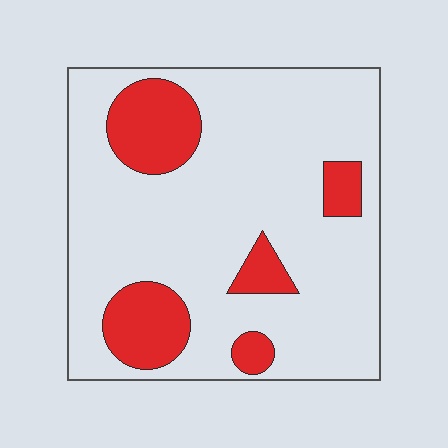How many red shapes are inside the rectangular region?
5.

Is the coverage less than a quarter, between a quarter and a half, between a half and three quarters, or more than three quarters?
Less than a quarter.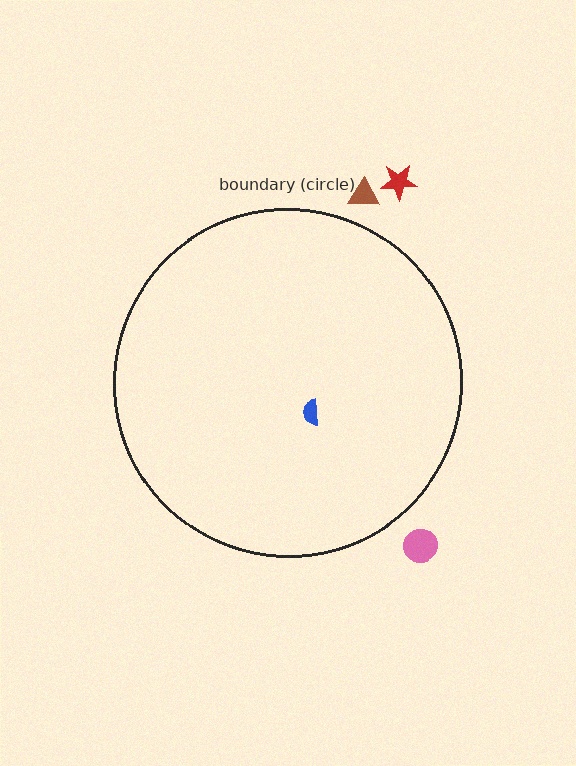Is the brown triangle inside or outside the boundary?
Outside.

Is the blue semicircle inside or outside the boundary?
Inside.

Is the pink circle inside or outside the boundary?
Outside.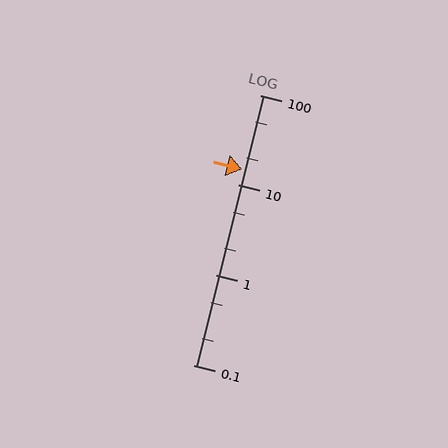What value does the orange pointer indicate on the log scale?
The pointer indicates approximately 15.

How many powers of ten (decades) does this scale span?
The scale spans 3 decades, from 0.1 to 100.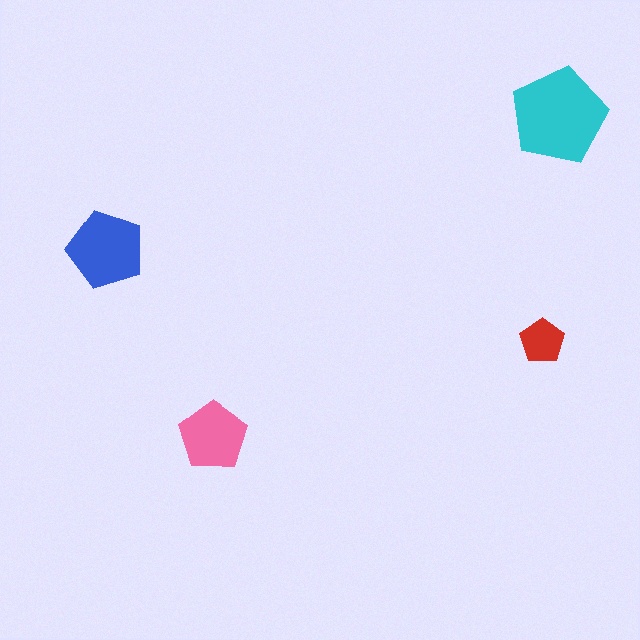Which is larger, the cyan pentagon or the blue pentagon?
The cyan one.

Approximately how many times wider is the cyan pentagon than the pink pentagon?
About 1.5 times wider.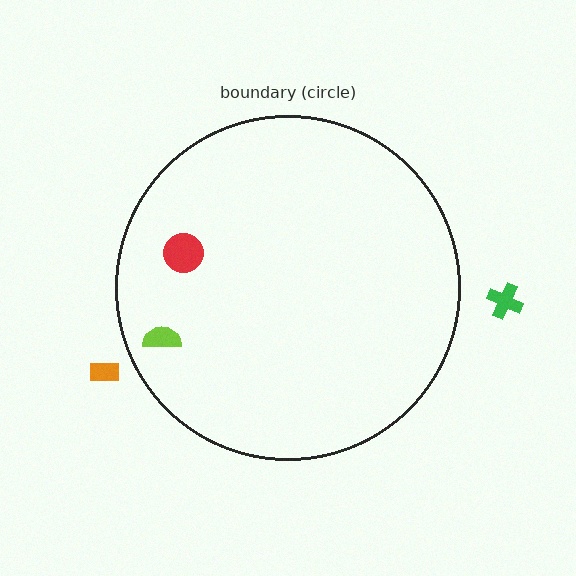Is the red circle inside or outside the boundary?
Inside.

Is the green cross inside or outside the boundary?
Outside.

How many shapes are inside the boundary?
2 inside, 2 outside.